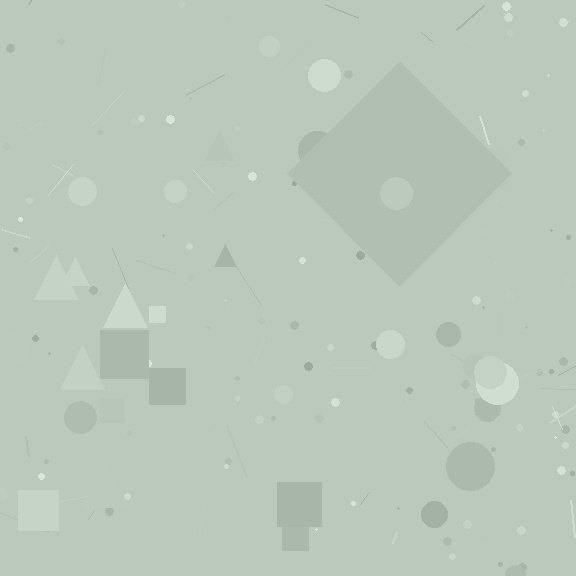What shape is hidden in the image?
A diamond is hidden in the image.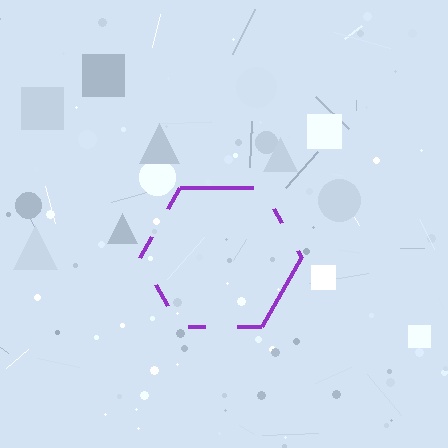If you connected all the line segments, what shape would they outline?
They would outline a hexagon.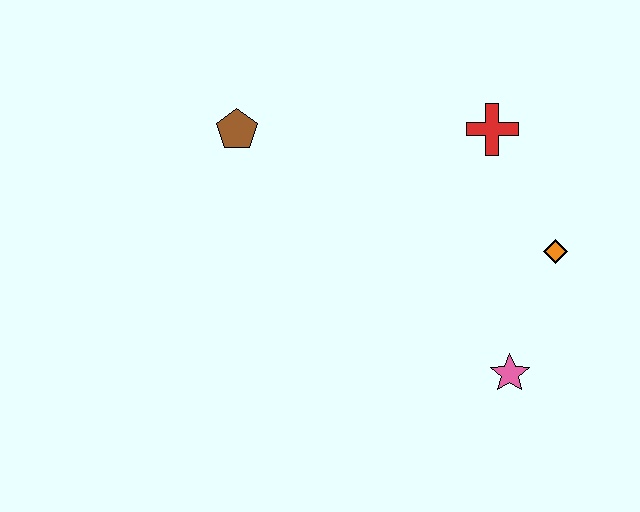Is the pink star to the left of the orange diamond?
Yes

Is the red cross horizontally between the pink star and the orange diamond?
No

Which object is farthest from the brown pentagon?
The pink star is farthest from the brown pentagon.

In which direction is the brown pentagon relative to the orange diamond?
The brown pentagon is to the left of the orange diamond.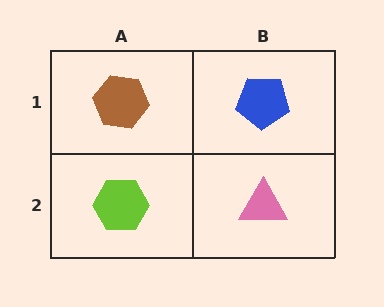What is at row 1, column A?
A brown hexagon.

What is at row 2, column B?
A pink triangle.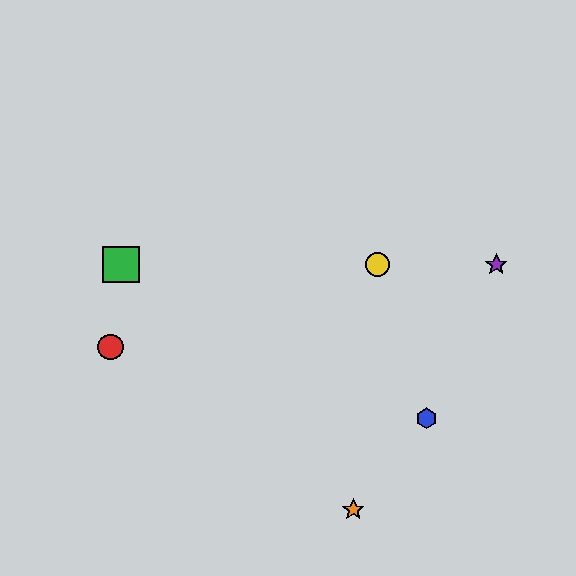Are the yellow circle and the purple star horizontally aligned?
Yes, both are at y≈265.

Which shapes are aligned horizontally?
The green square, the yellow circle, the purple star are aligned horizontally.